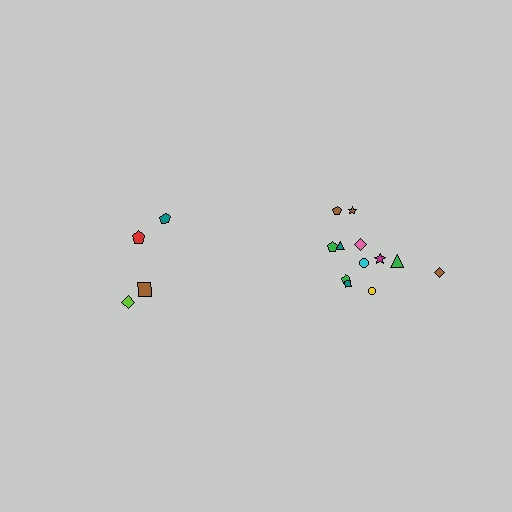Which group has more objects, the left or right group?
The right group.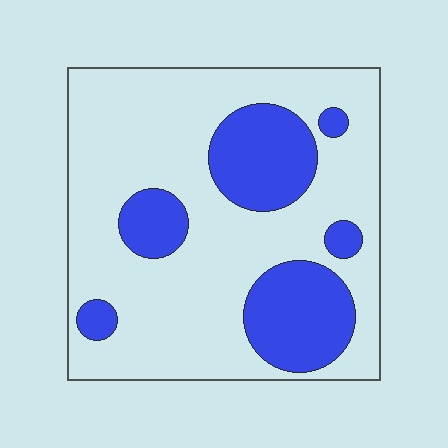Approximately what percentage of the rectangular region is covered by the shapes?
Approximately 25%.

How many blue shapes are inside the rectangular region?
6.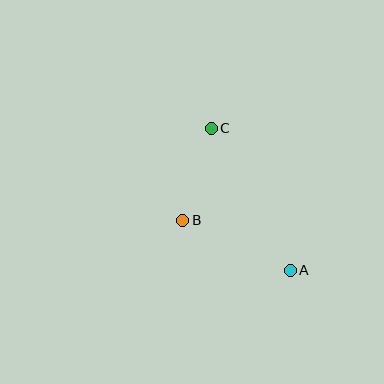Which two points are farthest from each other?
Points A and C are farthest from each other.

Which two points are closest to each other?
Points B and C are closest to each other.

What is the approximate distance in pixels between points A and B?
The distance between A and B is approximately 118 pixels.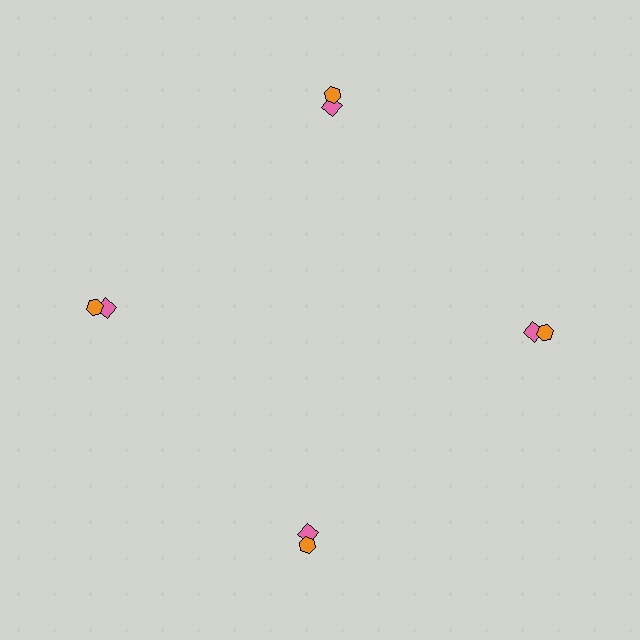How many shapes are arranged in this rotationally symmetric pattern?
There are 8 shapes, arranged in 4 groups of 2.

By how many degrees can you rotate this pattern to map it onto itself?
The pattern maps onto itself every 90 degrees of rotation.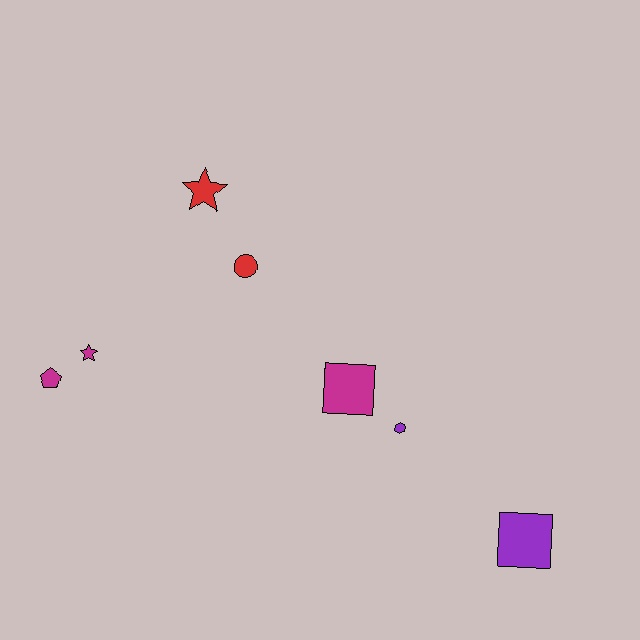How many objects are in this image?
There are 7 objects.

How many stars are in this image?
There are 2 stars.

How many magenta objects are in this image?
There are 3 magenta objects.